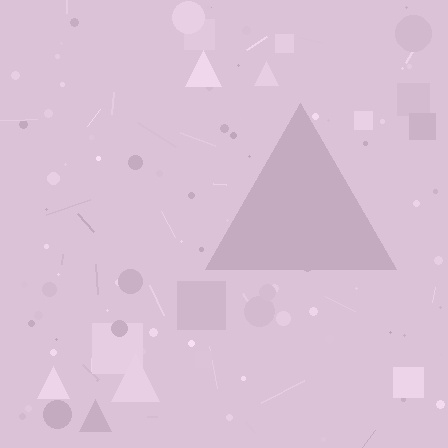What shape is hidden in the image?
A triangle is hidden in the image.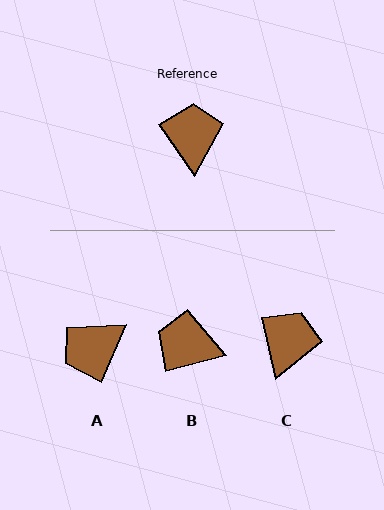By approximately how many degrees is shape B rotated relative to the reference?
Approximately 70 degrees counter-clockwise.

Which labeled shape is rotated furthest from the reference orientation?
A, about 122 degrees away.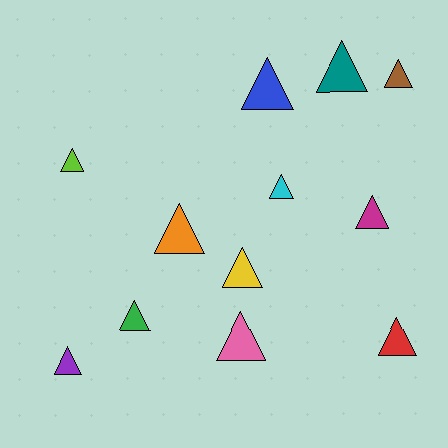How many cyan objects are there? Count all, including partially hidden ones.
There is 1 cyan object.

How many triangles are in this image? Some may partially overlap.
There are 12 triangles.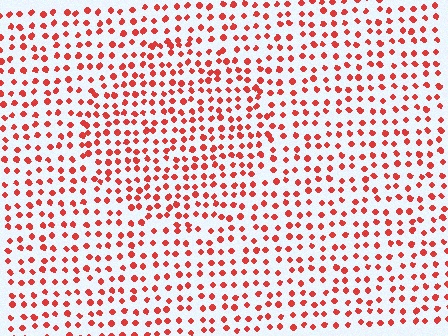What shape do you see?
I see a circle.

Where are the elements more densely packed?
The elements are more densely packed inside the circle boundary.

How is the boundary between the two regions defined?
The boundary is defined by a change in element density (approximately 1.4x ratio). All elements are the same color, size, and shape.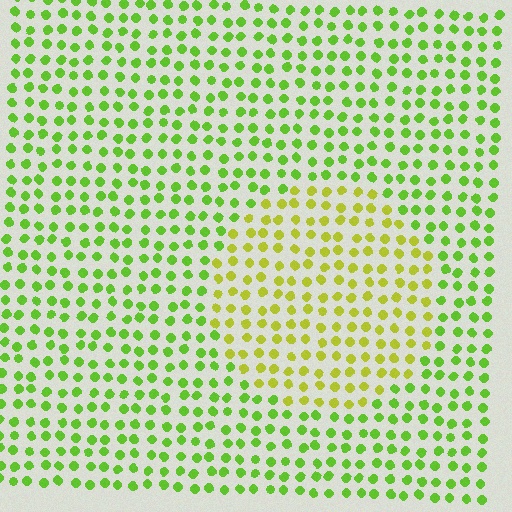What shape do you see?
I see a circle.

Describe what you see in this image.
The image is filled with small lime elements in a uniform arrangement. A circle-shaped region is visible where the elements are tinted to a slightly different hue, forming a subtle color boundary.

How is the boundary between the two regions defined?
The boundary is defined purely by a slight shift in hue (about 32 degrees). Spacing, size, and orientation are identical on both sides.